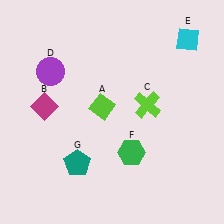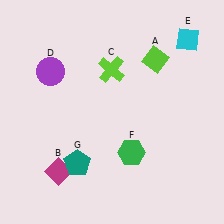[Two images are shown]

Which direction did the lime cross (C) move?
The lime cross (C) moved left.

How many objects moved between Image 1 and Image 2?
3 objects moved between the two images.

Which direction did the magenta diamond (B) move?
The magenta diamond (B) moved down.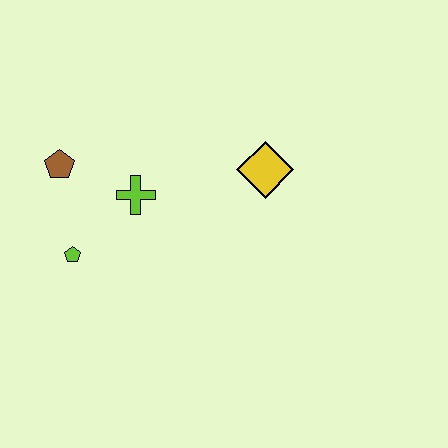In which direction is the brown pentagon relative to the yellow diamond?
The brown pentagon is to the left of the yellow diamond.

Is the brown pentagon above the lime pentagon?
Yes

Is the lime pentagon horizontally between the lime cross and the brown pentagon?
Yes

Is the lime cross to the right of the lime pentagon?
Yes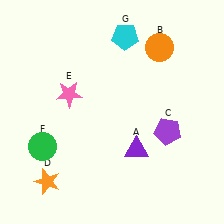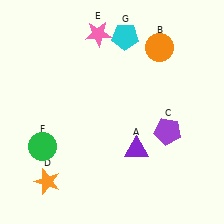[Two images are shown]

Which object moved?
The pink star (E) moved up.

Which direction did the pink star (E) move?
The pink star (E) moved up.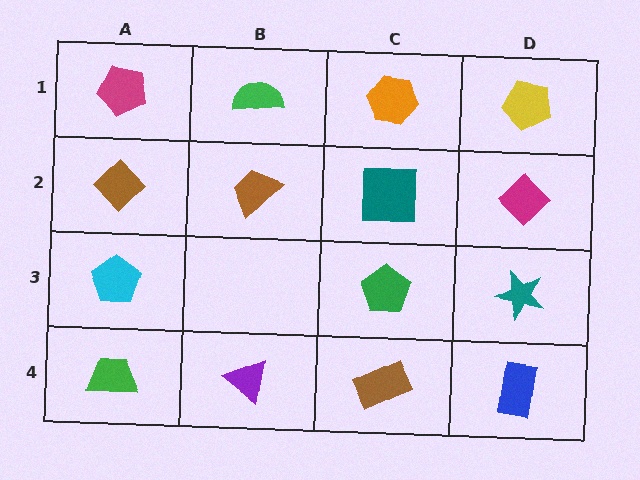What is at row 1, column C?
An orange hexagon.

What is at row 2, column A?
A brown diamond.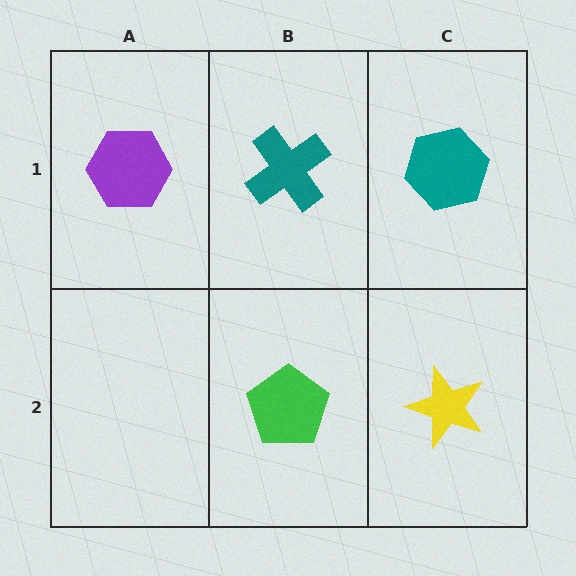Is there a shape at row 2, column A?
No, that cell is empty.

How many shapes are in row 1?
3 shapes.